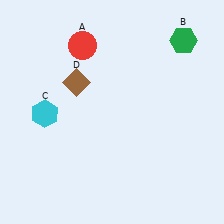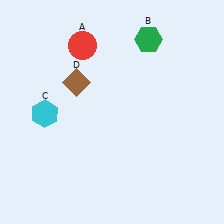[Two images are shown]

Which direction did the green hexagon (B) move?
The green hexagon (B) moved left.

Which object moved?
The green hexagon (B) moved left.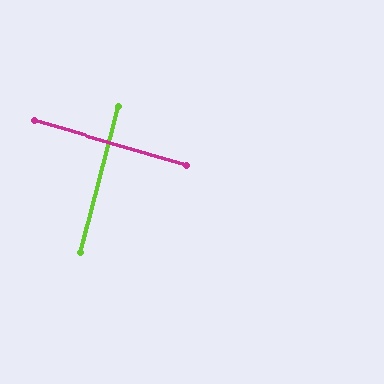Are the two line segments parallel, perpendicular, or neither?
Perpendicular — they meet at approximately 89°.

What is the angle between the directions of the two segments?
Approximately 89 degrees.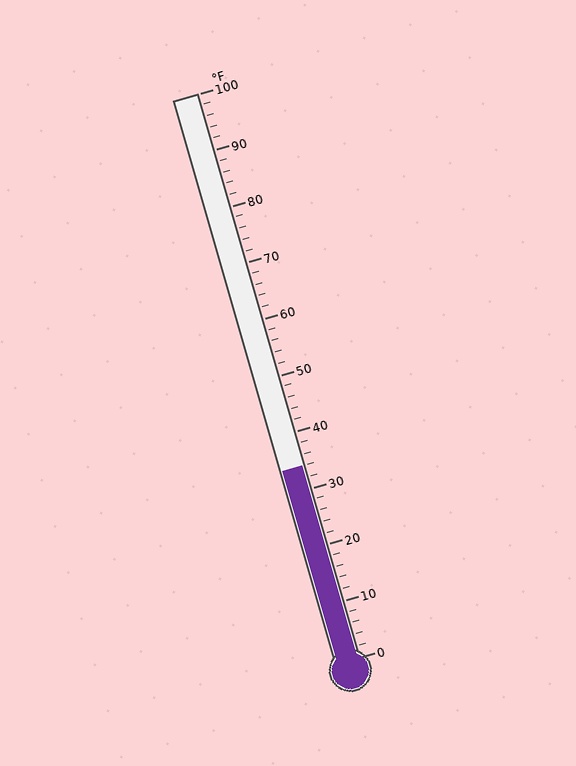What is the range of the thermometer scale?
The thermometer scale ranges from 0°F to 100°F.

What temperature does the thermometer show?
The thermometer shows approximately 34°F.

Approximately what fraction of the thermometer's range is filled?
The thermometer is filled to approximately 35% of its range.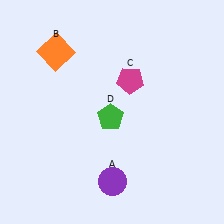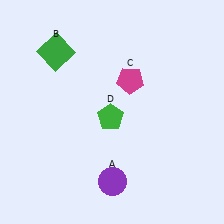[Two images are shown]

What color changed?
The square (B) changed from orange in Image 1 to green in Image 2.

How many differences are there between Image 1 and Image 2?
There is 1 difference between the two images.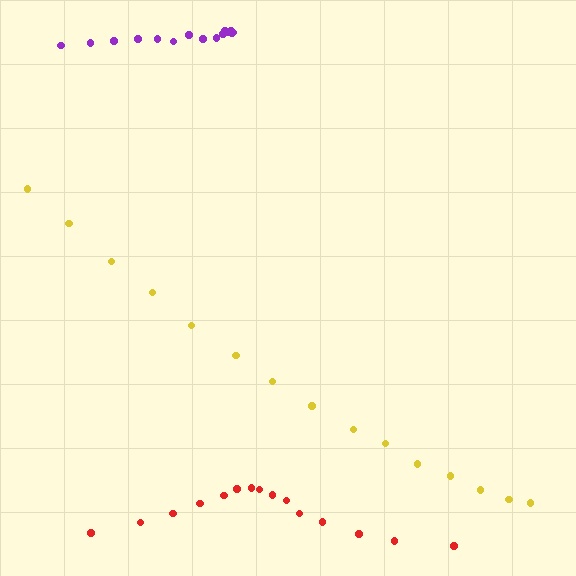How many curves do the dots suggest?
There are 3 distinct paths.